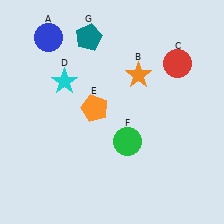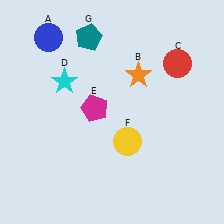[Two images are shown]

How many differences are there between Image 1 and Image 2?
There are 2 differences between the two images.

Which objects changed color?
E changed from orange to magenta. F changed from green to yellow.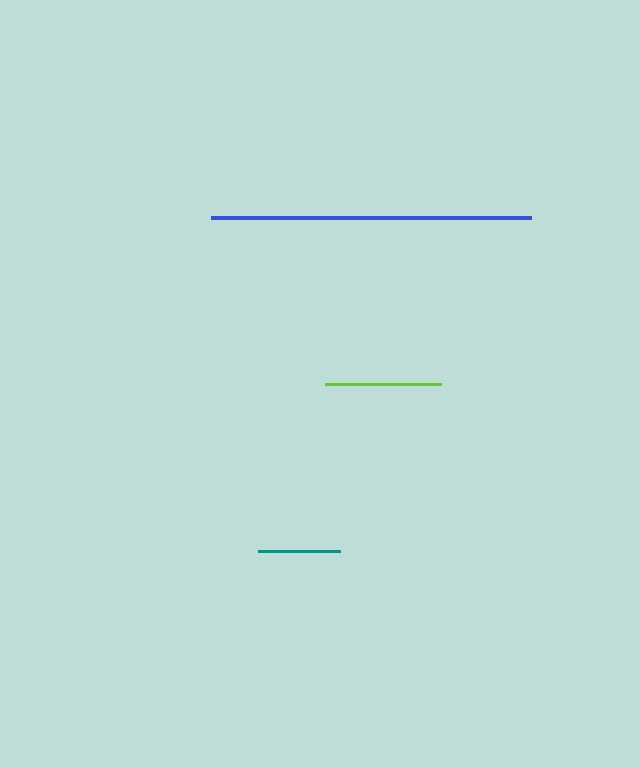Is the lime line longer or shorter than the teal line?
The lime line is longer than the teal line.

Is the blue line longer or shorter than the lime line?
The blue line is longer than the lime line.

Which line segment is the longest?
The blue line is the longest at approximately 320 pixels.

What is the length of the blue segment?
The blue segment is approximately 320 pixels long.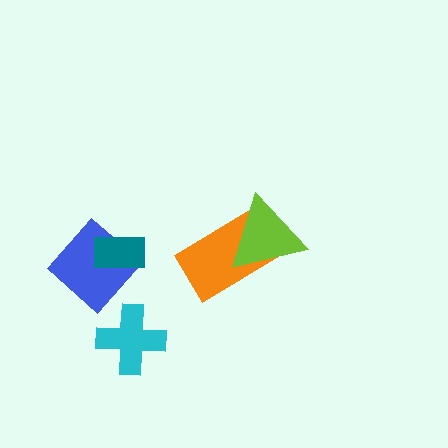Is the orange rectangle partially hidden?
Yes, it is partially covered by another shape.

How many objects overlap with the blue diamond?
1 object overlaps with the blue diamond.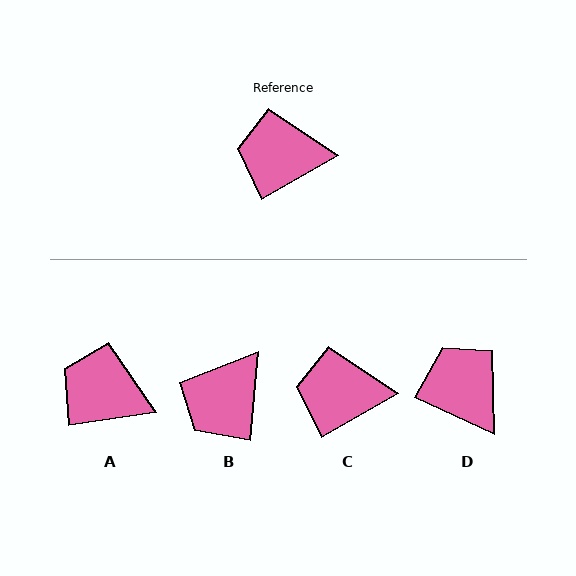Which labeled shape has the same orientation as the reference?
C.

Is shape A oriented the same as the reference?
No, it is off by about 22 degrees.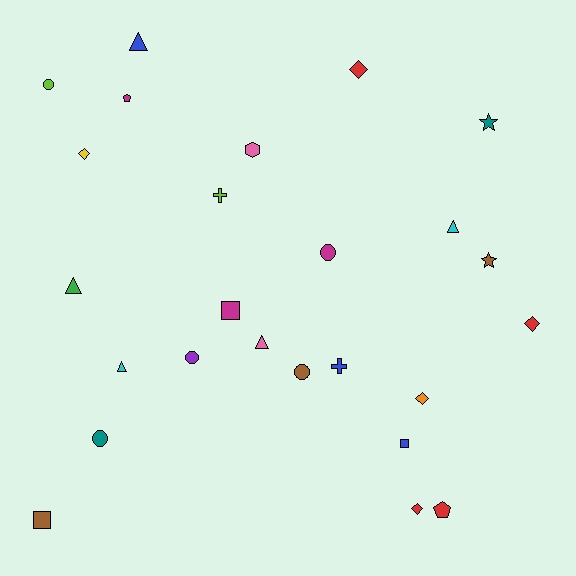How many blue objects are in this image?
There are 3 blue objects.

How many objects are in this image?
There are 25 objects.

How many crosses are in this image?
There are 2 crosses.